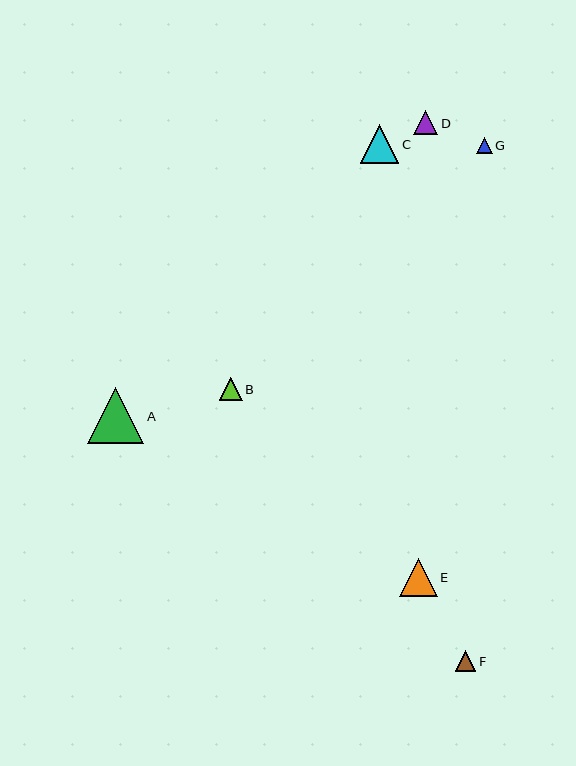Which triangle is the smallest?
Triangle G is the smallest with a size of approximately 16 pixels.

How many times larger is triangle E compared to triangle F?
Triangle E is approximately 1.8 times the size of triangle F.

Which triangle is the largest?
Triangle A is the largest with a size of approximately 56 pixels.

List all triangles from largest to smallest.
From largest to smallest: A, C, E, D, B, F, G.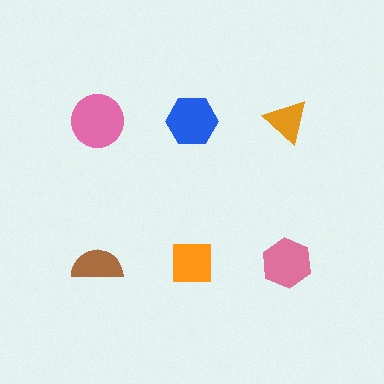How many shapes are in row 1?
3 shapes.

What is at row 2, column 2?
An orange square.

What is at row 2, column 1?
A brown semicircle.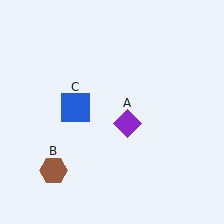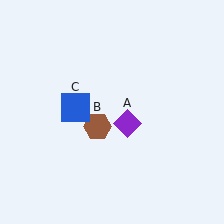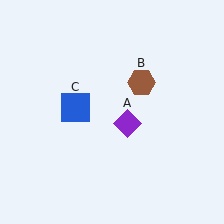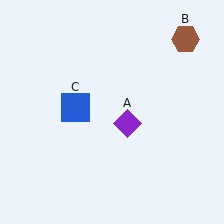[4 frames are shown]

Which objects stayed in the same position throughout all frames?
Purple diamond (object A) and blue square (object C) remained stationary.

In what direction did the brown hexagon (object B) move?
The brown hexagon (object B) moved up and to the right.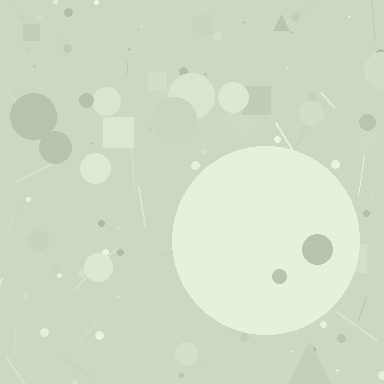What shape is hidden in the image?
A circle is hidden in the image.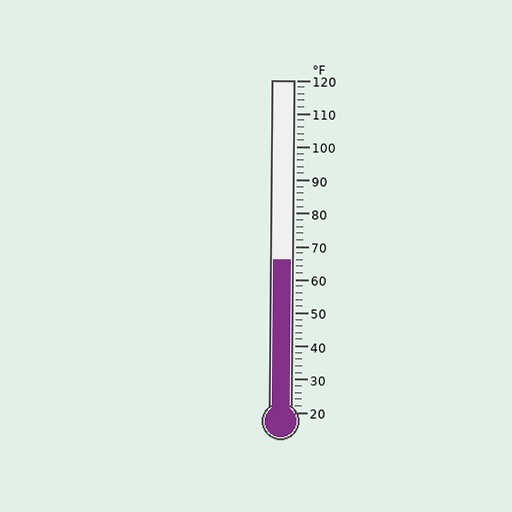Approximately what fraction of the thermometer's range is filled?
The thermometer is filled to approximately 45% of its range.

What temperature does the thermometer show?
The thermometer shows approximately 66°F.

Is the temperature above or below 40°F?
The temperature is above 40°F.